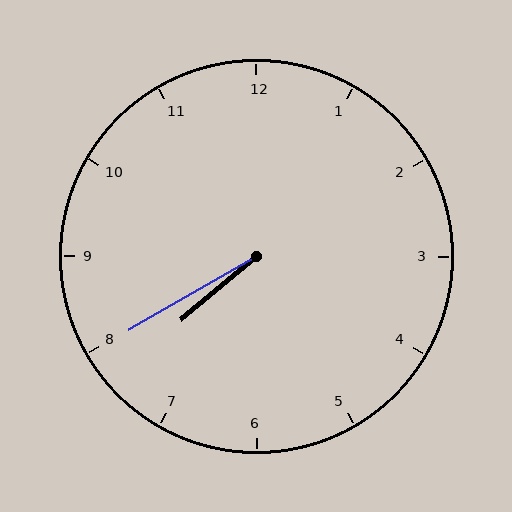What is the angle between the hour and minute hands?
Approximately 10 degrees.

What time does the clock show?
7:40.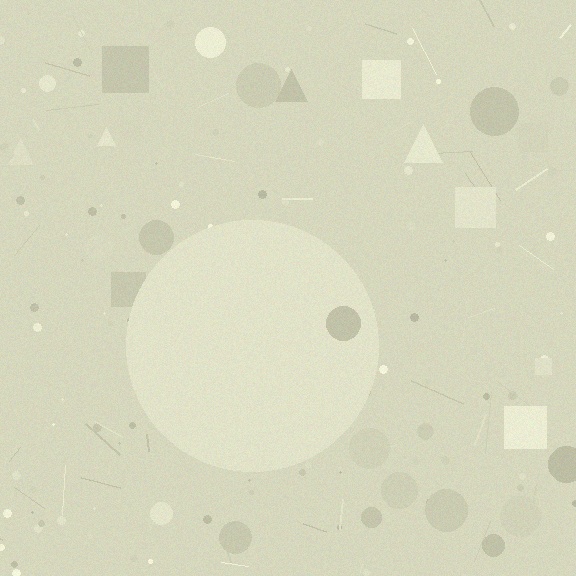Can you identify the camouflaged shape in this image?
The camouflaged shape is a circle.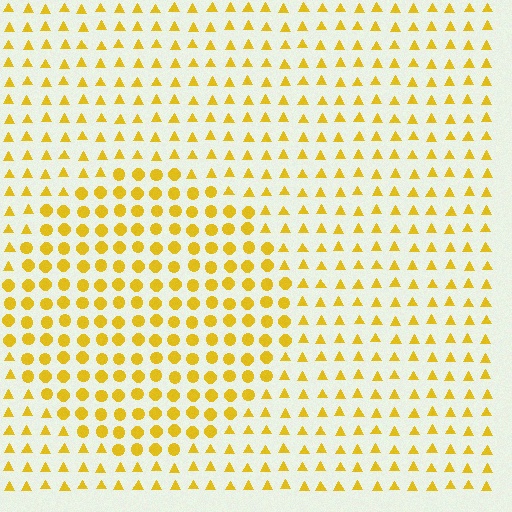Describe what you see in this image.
The image is filled with small yellow elements arranged in a uniform grid. A circle-shaped region contains circles, while the surrounding area contains triangles. The boundary is defined purely by the change in element shape.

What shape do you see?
I see a circle.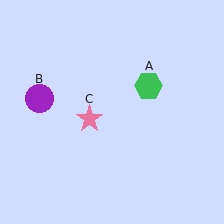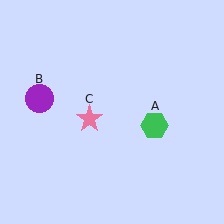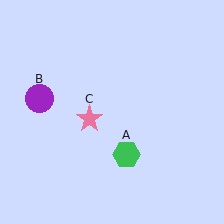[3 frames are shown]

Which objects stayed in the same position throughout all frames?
Purple circle (object B) and pink star (object C) remained stationary.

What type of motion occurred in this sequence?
The green hexagon (object A) rotated clockwise around the center of the scene.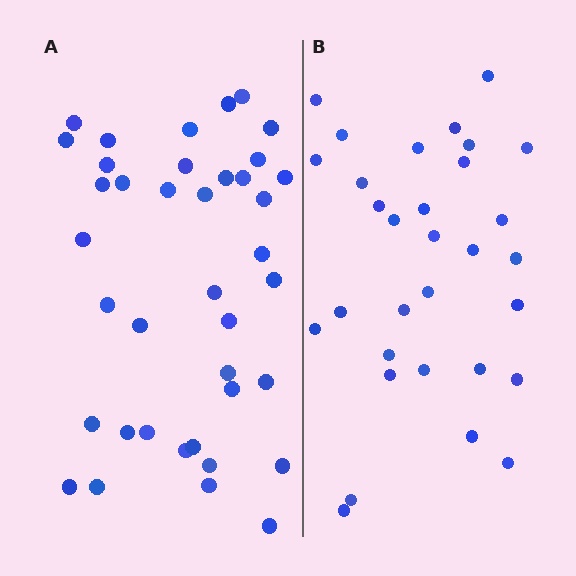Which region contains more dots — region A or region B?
Region A (the left region) has more dots.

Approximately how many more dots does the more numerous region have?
Region A has roughly 8 or so more dots than region B.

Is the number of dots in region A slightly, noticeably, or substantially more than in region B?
Region A has noticeably more, but not dramatically so. The ratio is roughly 1.3 to 1.